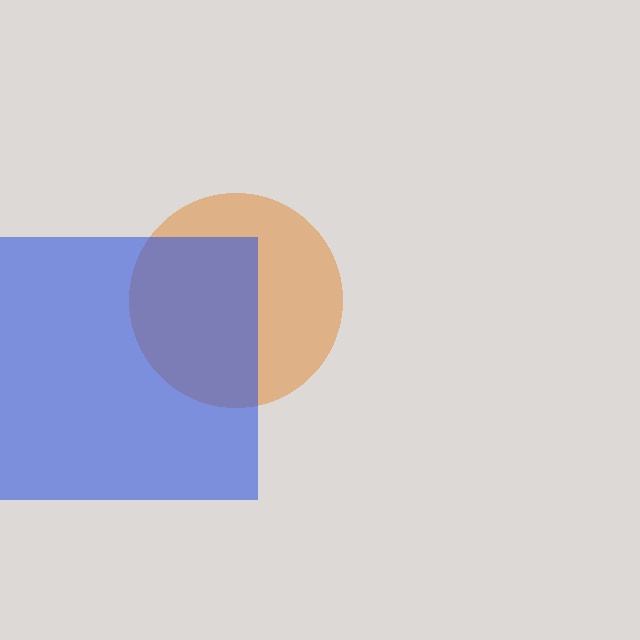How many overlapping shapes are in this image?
There are 2 overlapping shapes in the image.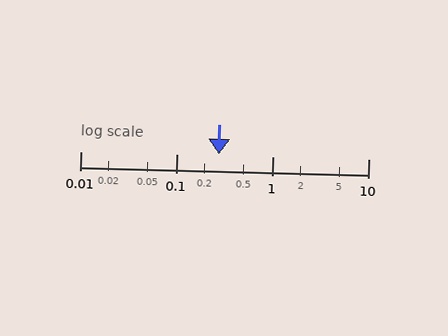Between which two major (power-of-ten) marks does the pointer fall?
The pointer is between 0.1 and 1.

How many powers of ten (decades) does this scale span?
The scale spans 3 decades, from 0.01 to 10.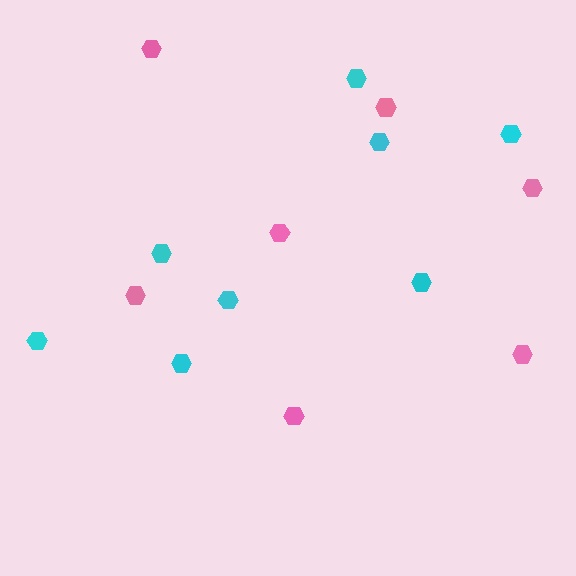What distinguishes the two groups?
There are 2 groups: one group of cyan hexagons (8) and one group of pink hexagons (7).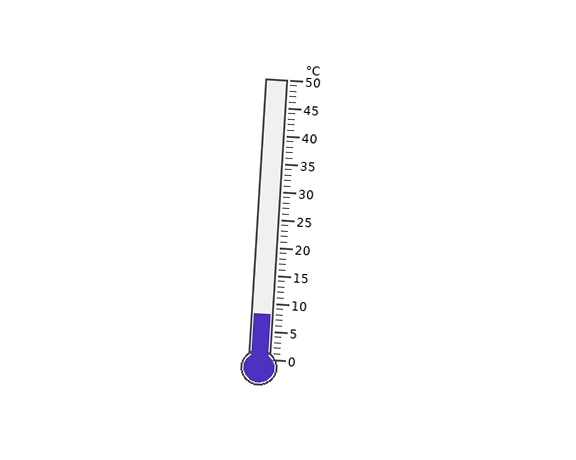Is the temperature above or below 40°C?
The temperature is below 40°C.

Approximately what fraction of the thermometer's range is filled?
The thermometer is filled to approximately 15% of its range.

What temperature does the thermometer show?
The thermometer shows approximately 8°C.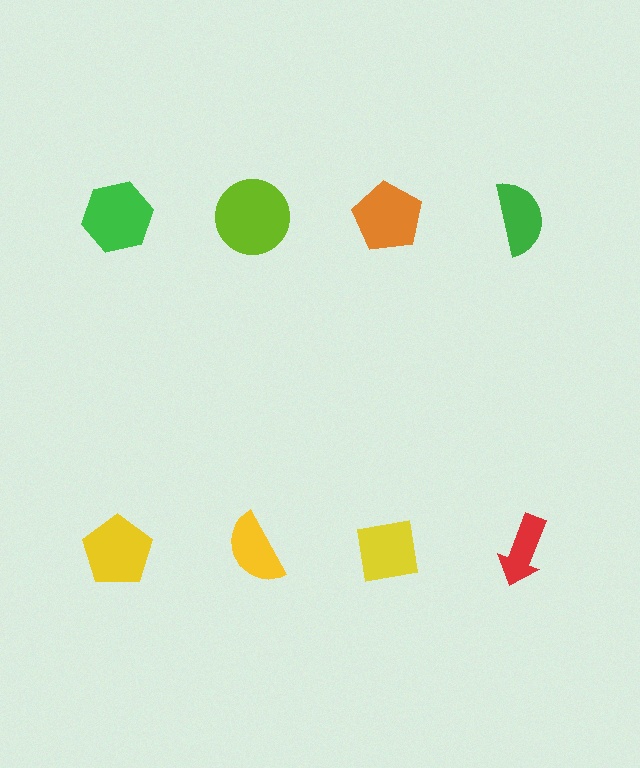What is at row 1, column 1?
A green hexagon.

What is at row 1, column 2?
A lime circle.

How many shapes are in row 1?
4 shapes.